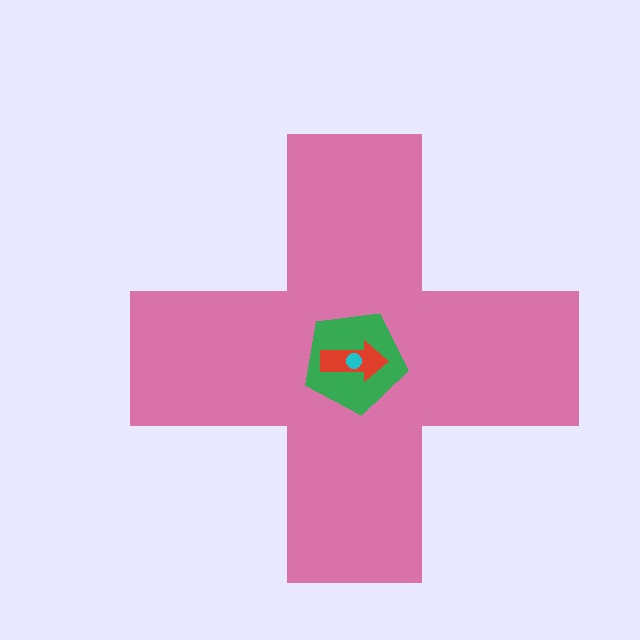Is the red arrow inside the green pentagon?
Yes.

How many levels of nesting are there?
4.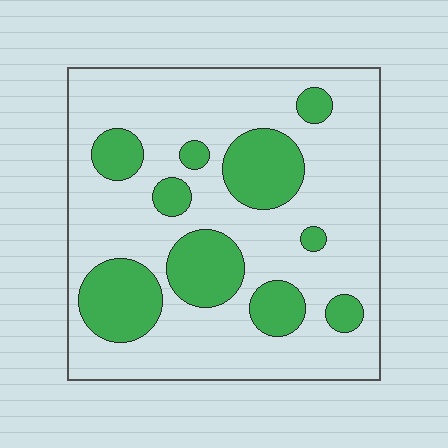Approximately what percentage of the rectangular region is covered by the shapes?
Approximately 25%.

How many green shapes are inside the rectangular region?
10.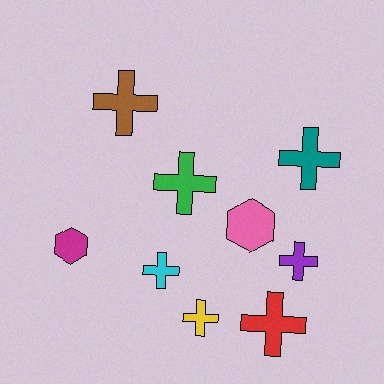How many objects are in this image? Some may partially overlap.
There are 9 objects.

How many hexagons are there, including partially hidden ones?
There are 2 hexagons.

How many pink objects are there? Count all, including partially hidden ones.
There is 1 pink object.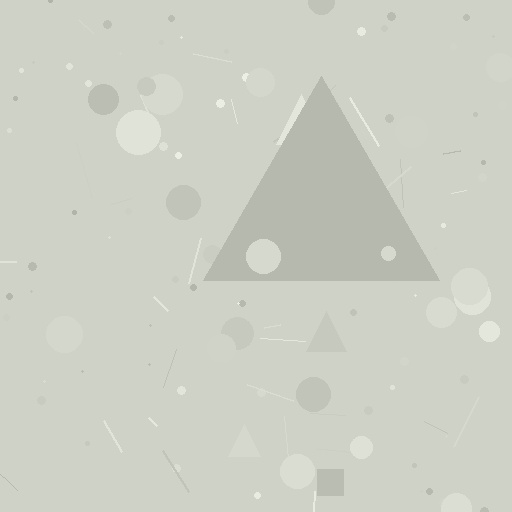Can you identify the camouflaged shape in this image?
The camouflaged shape is a triangle.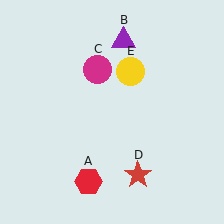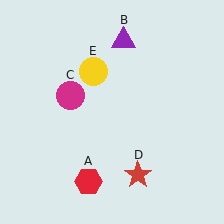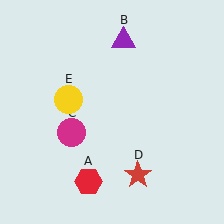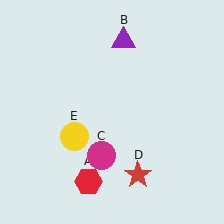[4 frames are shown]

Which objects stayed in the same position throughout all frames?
Red hexagon (object A) and purple triangle (object B) and red star (object D) remained stationary.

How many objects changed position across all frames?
2 objects changed position: magenta circle (object C), yellow circle (object E).